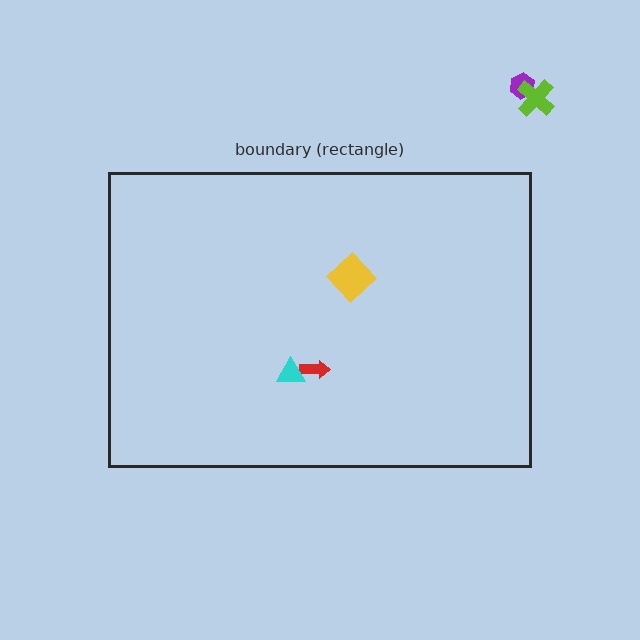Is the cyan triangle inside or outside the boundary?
Inside.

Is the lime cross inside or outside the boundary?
Outside.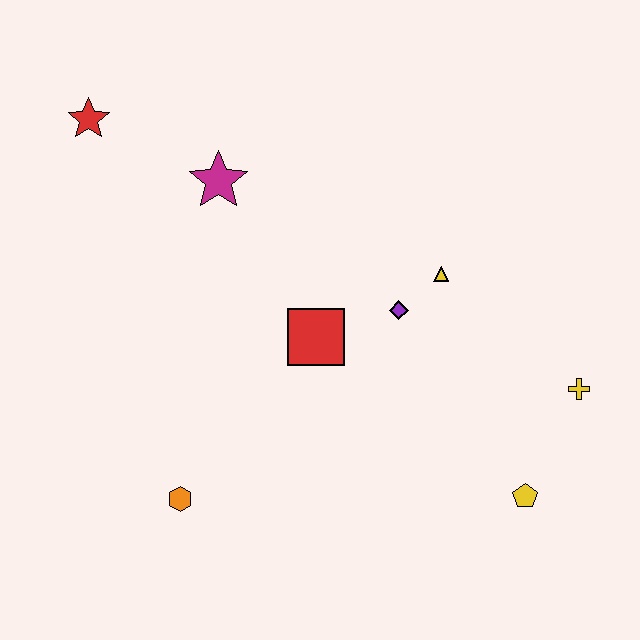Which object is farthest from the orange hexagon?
The yellow cross is farthest from the orange hexagon.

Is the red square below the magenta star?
Yes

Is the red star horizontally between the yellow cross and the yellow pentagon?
No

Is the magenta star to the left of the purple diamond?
Yes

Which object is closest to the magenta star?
The red star is closest to the magenta star.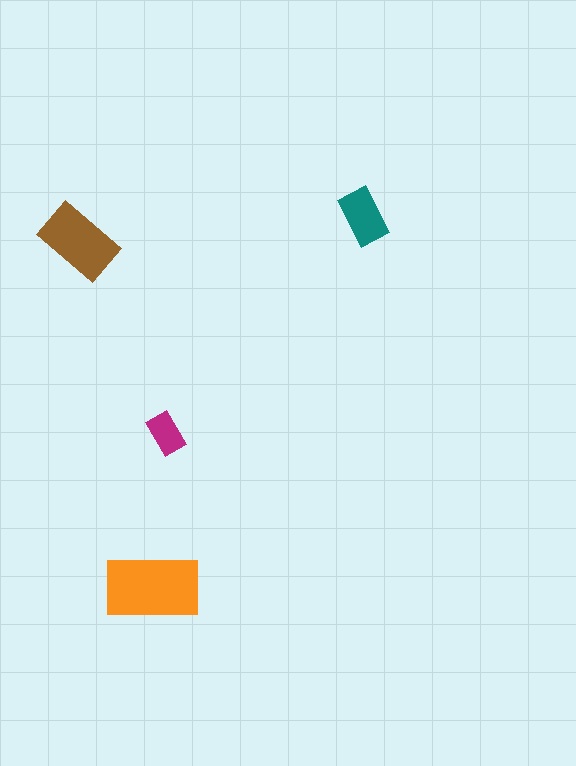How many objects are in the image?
There are 4 objects in the image.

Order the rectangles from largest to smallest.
the orange one, the brown one, the teal one, the magenta one.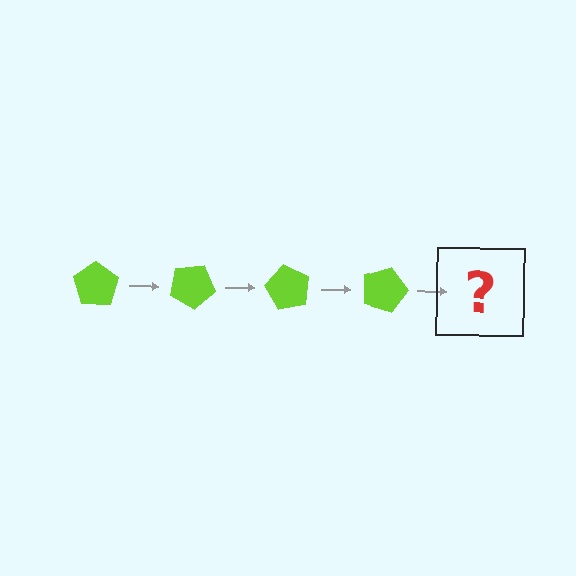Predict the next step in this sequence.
The next step is a lime pentagon rotated 120 degrees.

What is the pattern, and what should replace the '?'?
The pattern is that the pentagon rotates 30 degrees each step. The '?' should be a lime pentagon rotated 120 degrees.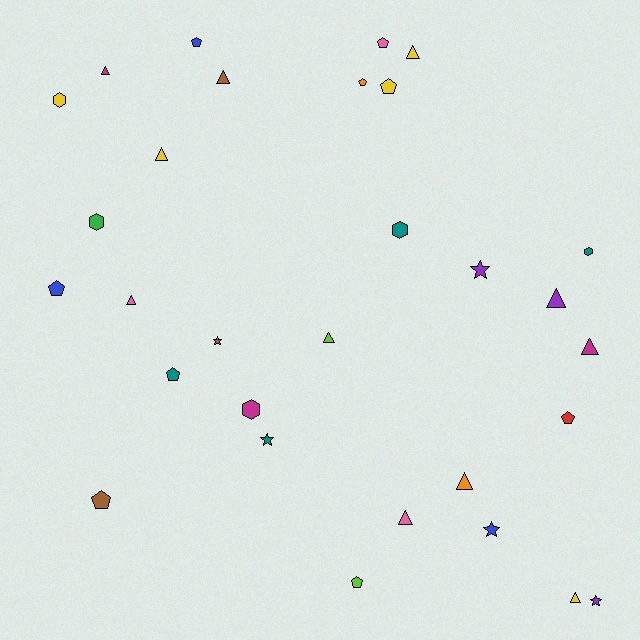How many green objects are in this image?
There is 1 green object.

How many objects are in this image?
There are 30 objects.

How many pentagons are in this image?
There are 9 pentagons.